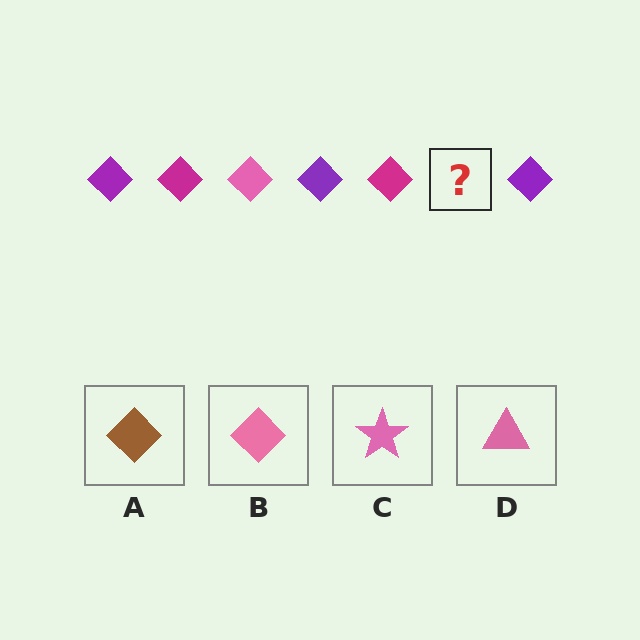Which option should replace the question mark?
Option B.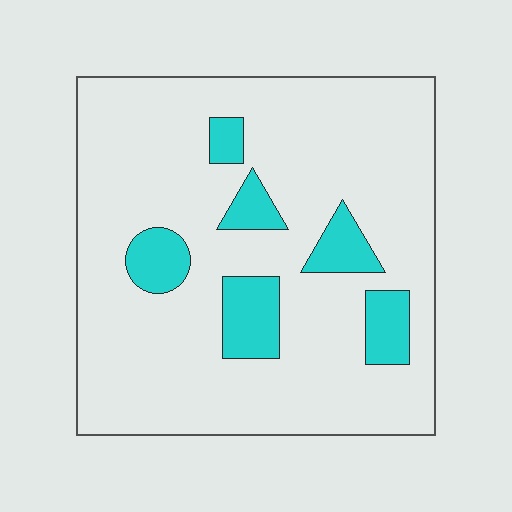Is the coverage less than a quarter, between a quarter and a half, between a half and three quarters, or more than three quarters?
Less than a quarter.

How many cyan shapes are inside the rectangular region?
6.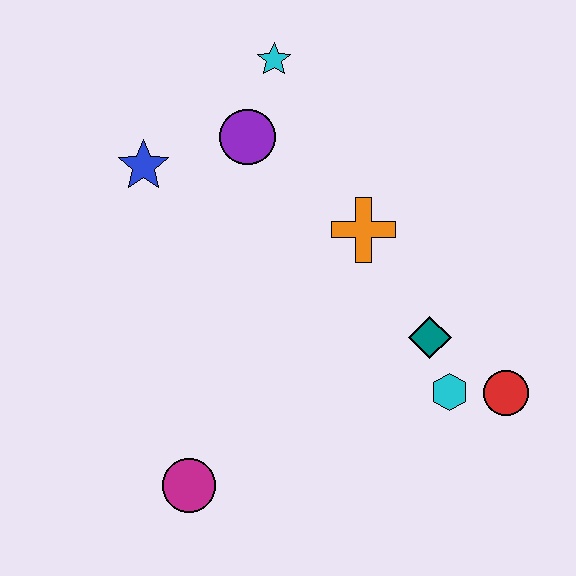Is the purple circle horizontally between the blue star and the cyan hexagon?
Yes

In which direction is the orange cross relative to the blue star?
The orange cross is to the right of the blue star.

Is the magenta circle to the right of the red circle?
No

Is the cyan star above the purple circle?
Yes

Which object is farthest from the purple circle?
The red circle is farthest from the purple circle.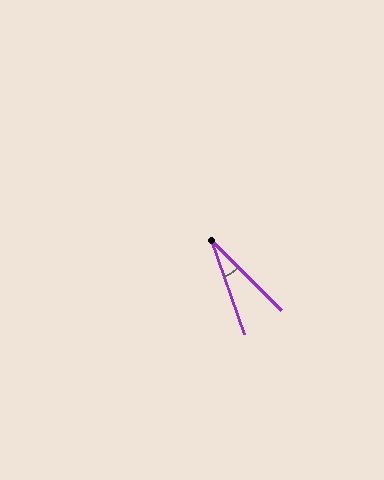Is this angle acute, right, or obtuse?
It is acute.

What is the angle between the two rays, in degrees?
Approximately 25 degrees.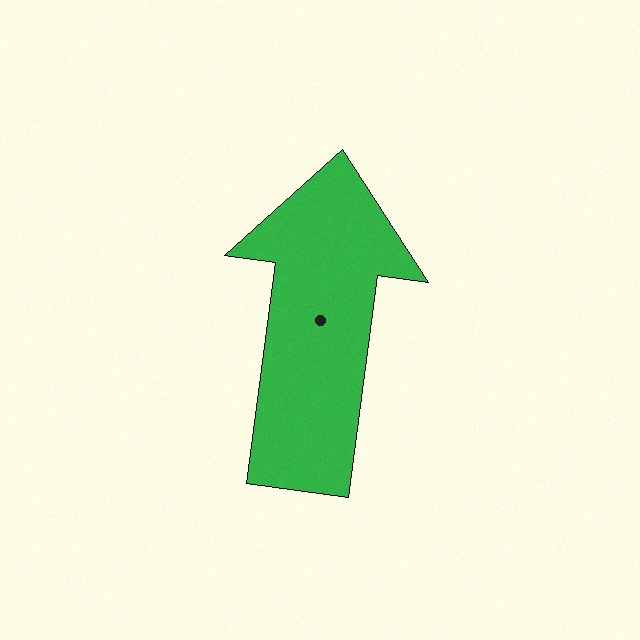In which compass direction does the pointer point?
North.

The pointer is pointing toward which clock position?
Roughly 12 o'clock.